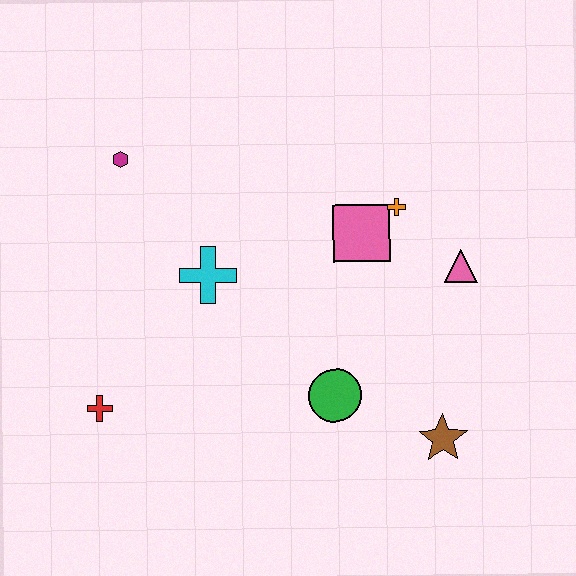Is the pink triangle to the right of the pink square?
Yes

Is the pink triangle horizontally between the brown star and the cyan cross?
No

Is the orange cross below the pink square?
No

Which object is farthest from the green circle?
The magenta hexagon is farthest from the green circle.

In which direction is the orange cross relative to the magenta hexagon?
The orange cross is to the right of the magenta hexagon.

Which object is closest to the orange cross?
The pink square is closest to the orange cross.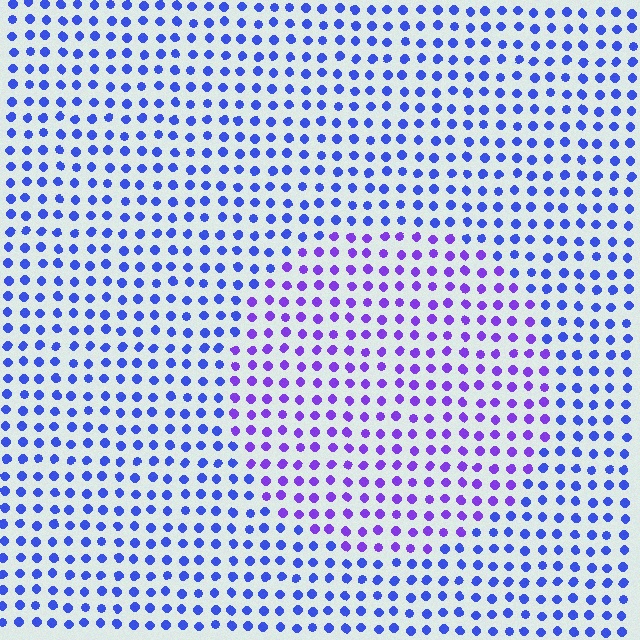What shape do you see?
I see a circle.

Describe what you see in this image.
The image is filled with small blue elements in a uniform arrangement. A circle-shaped region is visible where the elements are tinted to a slightly different hue, forming a subtle color boundary.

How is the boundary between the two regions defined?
The boundary is defined purely by a slight shift in hue (about 35 degrees). Spacing, size, and orientation are identical on both sides.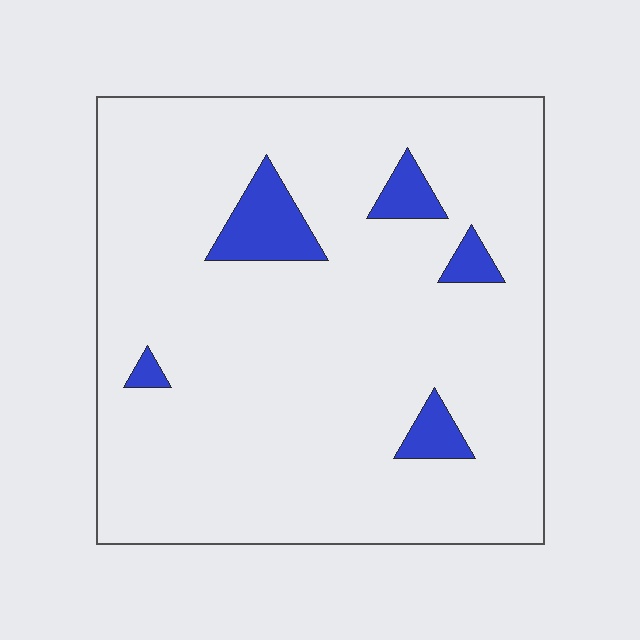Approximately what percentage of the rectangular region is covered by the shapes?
Approximately 10%.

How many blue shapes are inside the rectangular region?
5.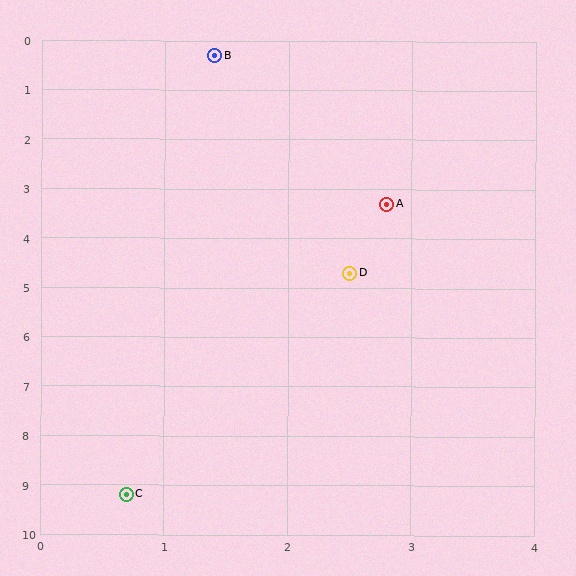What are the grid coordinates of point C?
Point C is at approximately (0.7, 9.2).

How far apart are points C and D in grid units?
Points C and D are about 4.8 grid units apart.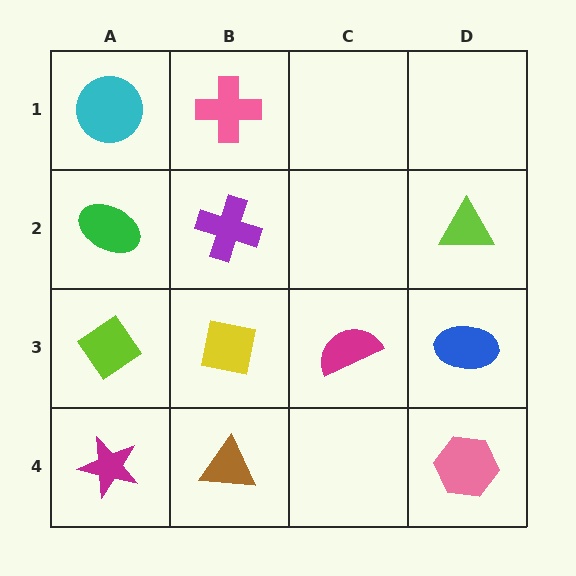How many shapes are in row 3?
4 shapes.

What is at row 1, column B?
A pink cross.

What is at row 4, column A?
A magenta star.